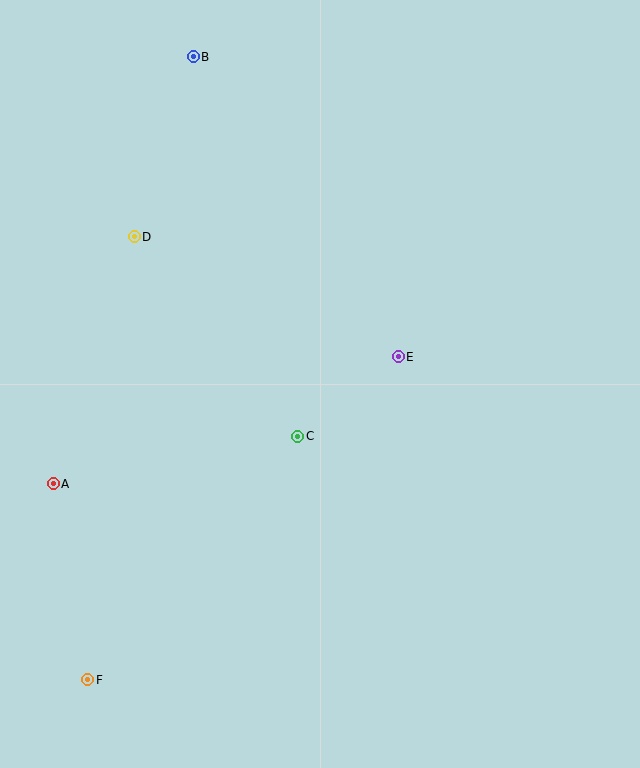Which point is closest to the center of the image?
Point C at (298, 436) is closest to the center.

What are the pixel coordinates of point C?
Point C is at (298, 436).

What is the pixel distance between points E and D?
The distance between E and D is 290 pixels.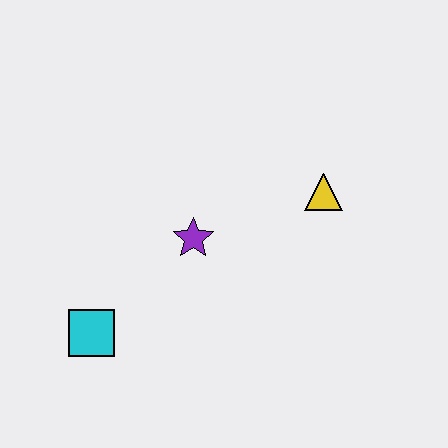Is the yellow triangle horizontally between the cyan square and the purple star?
No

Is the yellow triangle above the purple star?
Yes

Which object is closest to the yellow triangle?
The purple star is closest to the yellow triangle.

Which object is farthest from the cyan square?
The yellow triangle is farthest from the cyan square.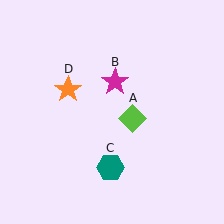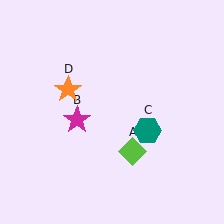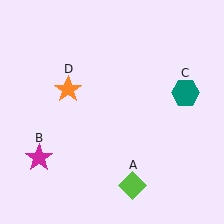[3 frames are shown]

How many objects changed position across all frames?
3 objects changed position: lime diamond (object A), magenta star (object B), teal hexagon (object C).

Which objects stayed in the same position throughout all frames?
Orange star (object D) remained stationary.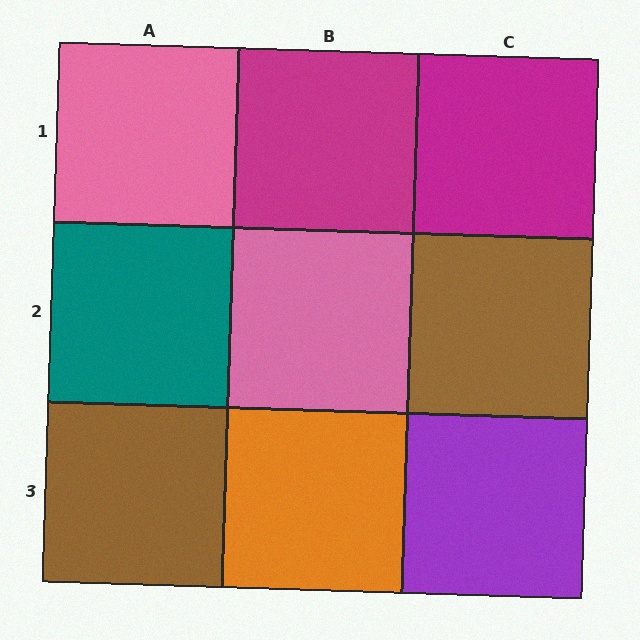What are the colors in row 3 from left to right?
Brown, orange, purple.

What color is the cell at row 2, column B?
Pink.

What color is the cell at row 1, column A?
Pink.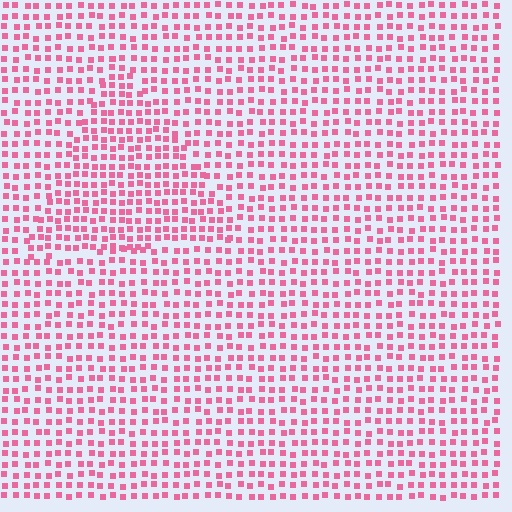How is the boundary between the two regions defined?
The boundary is defined by a change in element density (approximately 1.4x ratio). All elements are the same color, size, and shape.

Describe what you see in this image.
The image contains small pink elements arranged at two different densities. A triangle-shaped region is visible where the elements are more densely packed than the surrounding area.